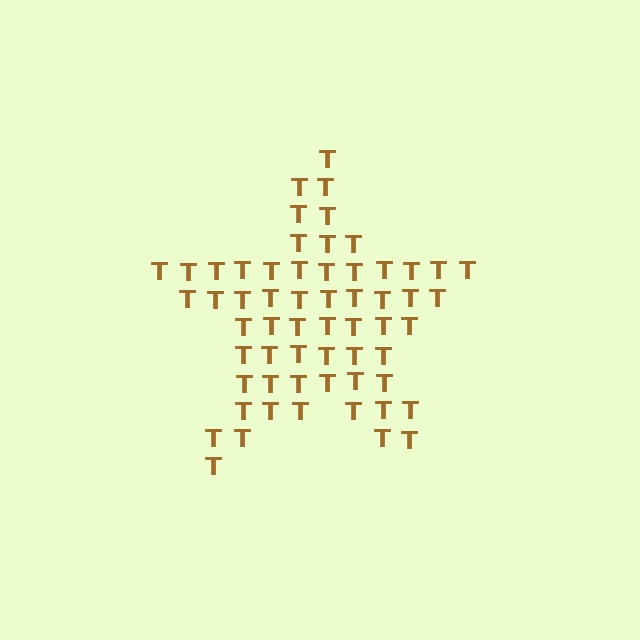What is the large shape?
The large shape is a star.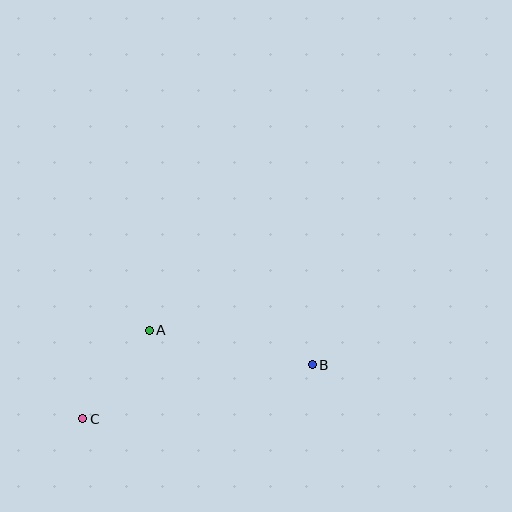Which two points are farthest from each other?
Points B and C are farthest from each other.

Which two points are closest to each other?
Points A and C are closest to each other.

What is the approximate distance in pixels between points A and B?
The distance between A and B is approximately 167 pixels.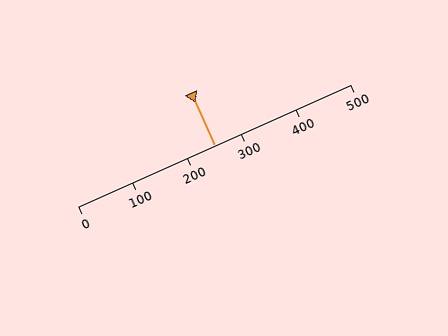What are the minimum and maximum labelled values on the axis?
The axis runs from 0 to 500.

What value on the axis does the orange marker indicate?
The marker indicates approximately 250.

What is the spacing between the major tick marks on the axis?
The major ticks are spaced 100 apart.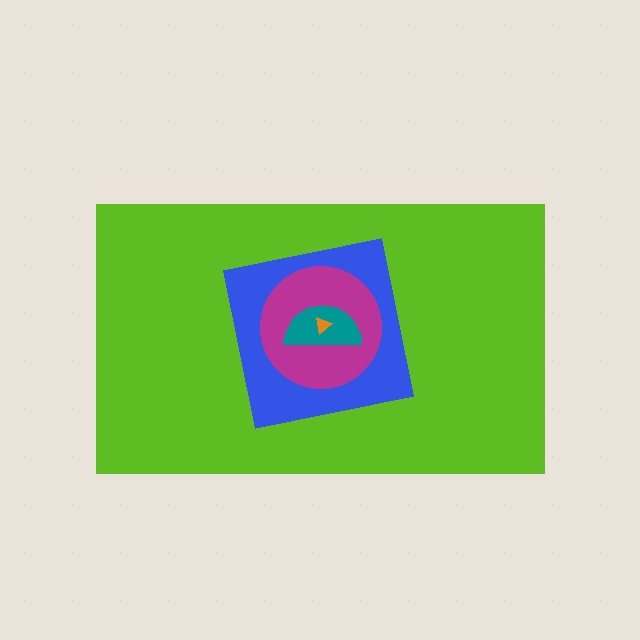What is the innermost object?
The orange triangle.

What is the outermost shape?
The lime rectangle.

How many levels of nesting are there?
5.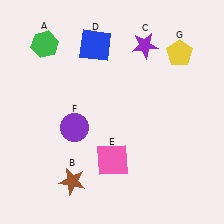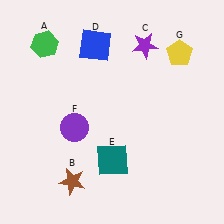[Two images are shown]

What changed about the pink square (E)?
In Image 1, E is pink. In Image 2, it changed to teal.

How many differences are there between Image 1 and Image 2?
There is 1 difference between the two images.